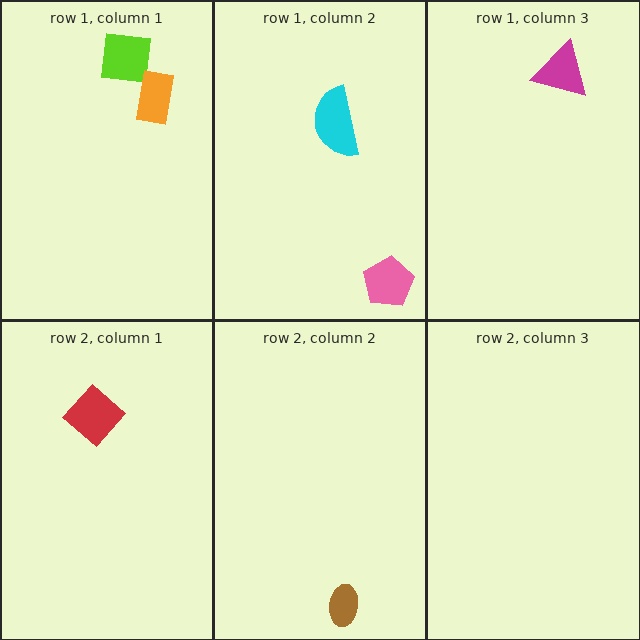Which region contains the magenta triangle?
The row 1, column 3 region.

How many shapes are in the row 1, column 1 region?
2.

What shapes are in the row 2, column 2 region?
The brown ellipse.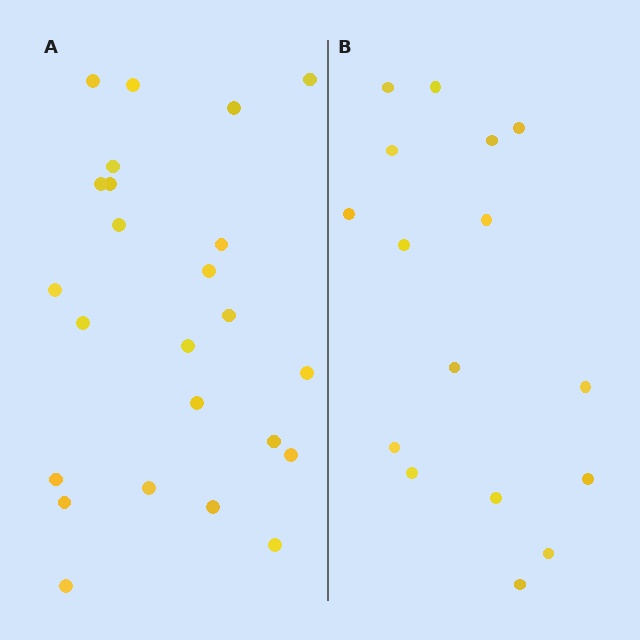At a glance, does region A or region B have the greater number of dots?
Region A (the left region) has more dots.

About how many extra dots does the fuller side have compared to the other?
Region A has roughly 8 or so more dots than region B.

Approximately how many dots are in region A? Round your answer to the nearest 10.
About 20 dots. (The exact count is 24, which rounds to 20.)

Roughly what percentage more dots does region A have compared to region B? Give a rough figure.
About 50% more.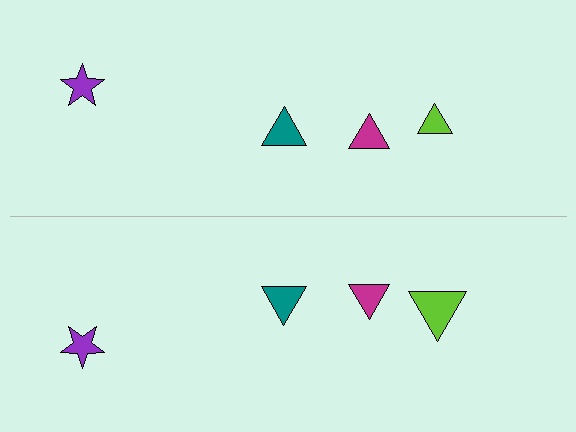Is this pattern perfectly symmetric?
No, the pattern is not perfectly symmetric. The lime triangle on the bottom side has a different size than its mirror counterpart.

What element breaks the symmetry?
The lime triangle on the bottom side has a different size than its mirror counterpart.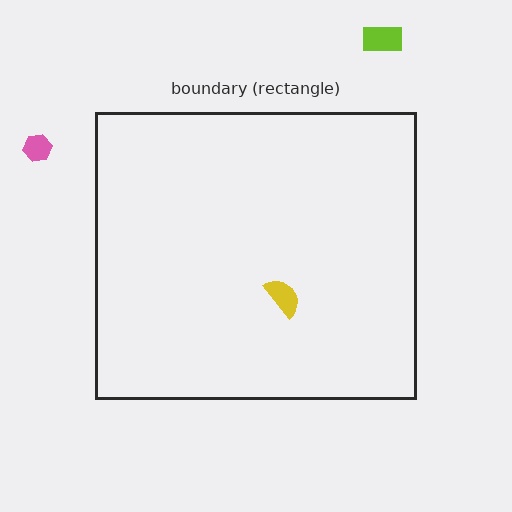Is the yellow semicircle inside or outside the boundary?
Inside.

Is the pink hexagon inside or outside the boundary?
Outside.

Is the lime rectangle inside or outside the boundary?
Outside.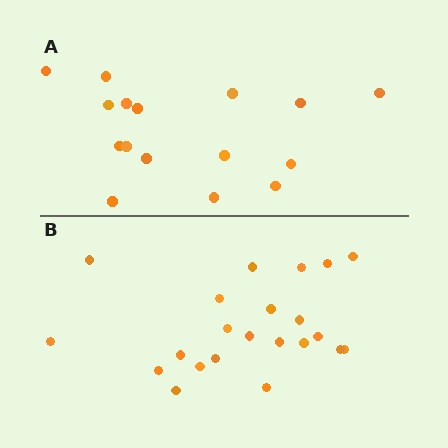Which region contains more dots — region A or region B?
Region B (the bottom region) has more dots.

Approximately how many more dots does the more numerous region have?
Region B has about 6 more dots than region A.